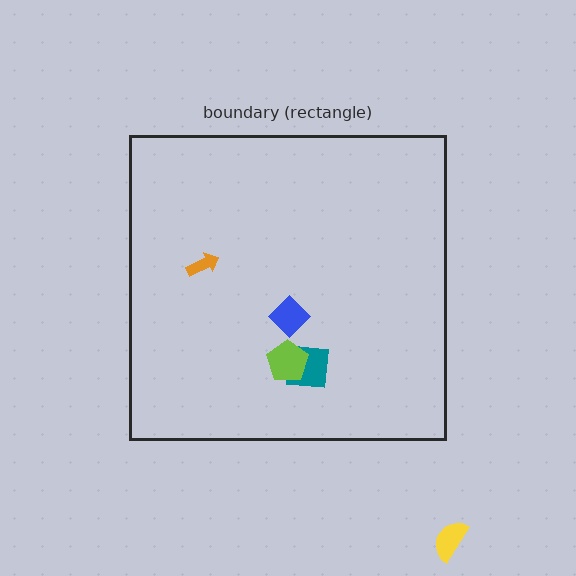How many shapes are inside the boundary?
4 inside, 1 outside.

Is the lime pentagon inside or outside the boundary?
Inside.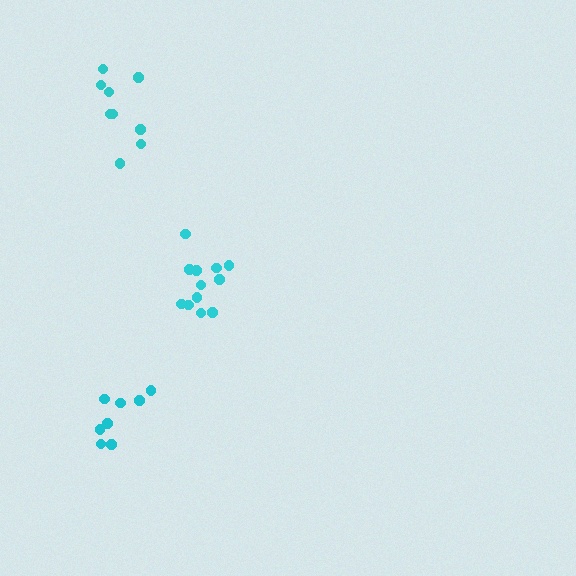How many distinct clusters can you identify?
There are 3 distinct clusters.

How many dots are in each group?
Group 1: 12 dots, Group 2: 9 dots, Group 3: 8 dots (29 total).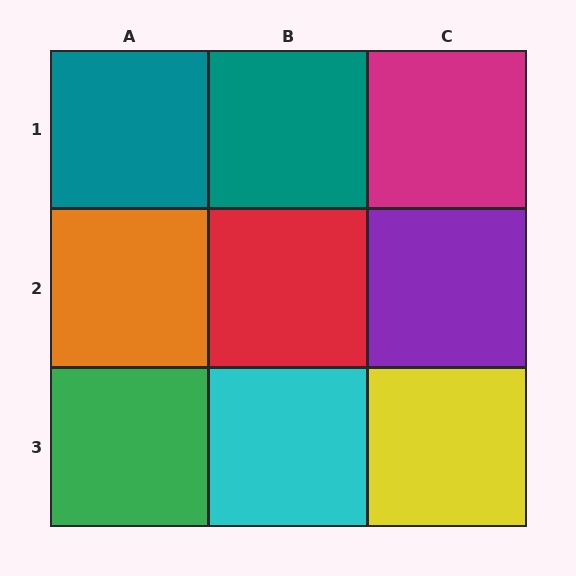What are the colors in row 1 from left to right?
Teal, teal, magenta.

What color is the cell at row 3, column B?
Cyan.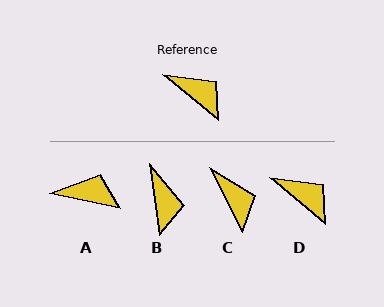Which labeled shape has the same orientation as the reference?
D.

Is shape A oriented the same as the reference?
No, it is off by about 28 degrees.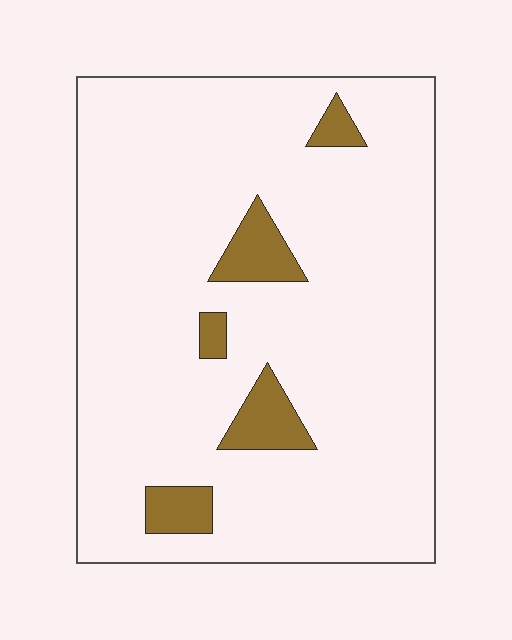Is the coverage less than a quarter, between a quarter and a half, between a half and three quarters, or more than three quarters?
Less than a quarter.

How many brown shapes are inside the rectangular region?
5.